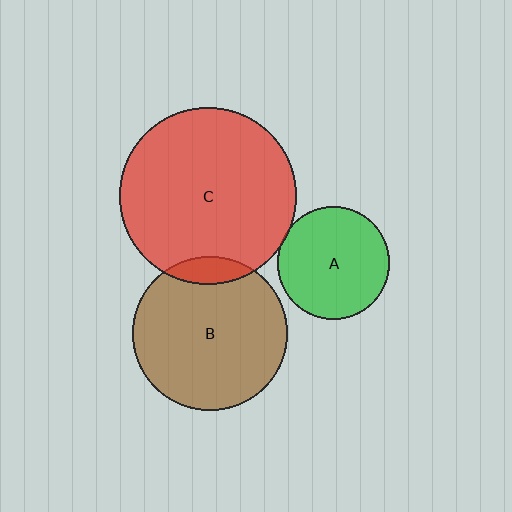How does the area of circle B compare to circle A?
Approximately 1.9 times.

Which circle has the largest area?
Circle C (red).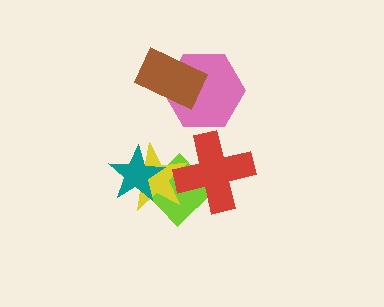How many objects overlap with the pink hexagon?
1 object overlaps with the pink hexagon.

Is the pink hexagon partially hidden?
Yes, it is partially covered by another shape.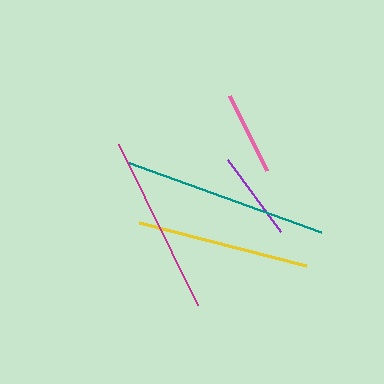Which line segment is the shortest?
The pink line is the shortest at approximately 83 pixels.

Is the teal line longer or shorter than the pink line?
The teal line is longer than the pink line.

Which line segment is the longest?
The teal line is the longest at approximately 206 pixels.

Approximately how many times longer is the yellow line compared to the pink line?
The yellow line is approximately 2.1 times the length of the pink line.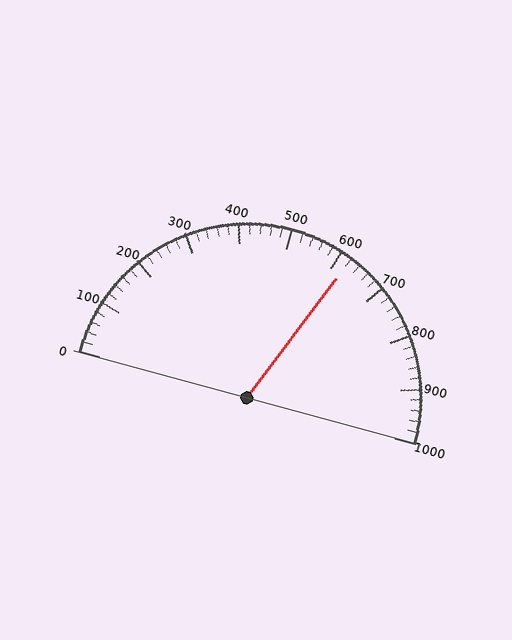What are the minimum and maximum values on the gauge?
The gauge ranges from 0 to 1000.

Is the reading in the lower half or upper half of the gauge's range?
The reading is in the upper half of the range (0 to 1000).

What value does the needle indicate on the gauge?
The needle indicates approximately 620.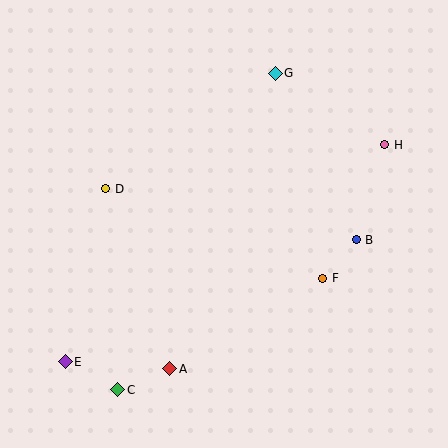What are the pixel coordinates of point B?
Point B is at (356, 240).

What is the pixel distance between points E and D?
The distance between E and D is 178 pixels.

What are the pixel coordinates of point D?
Point D is at (106, 189).